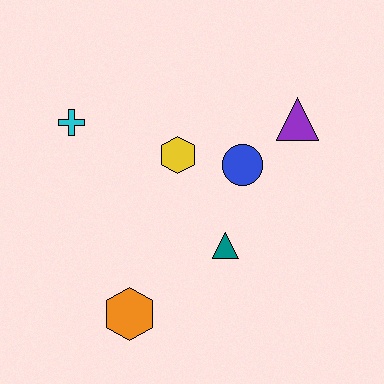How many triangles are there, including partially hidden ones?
There are 2 triangles.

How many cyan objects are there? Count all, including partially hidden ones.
There is 1 cyan object.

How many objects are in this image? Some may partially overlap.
There are 6 objects.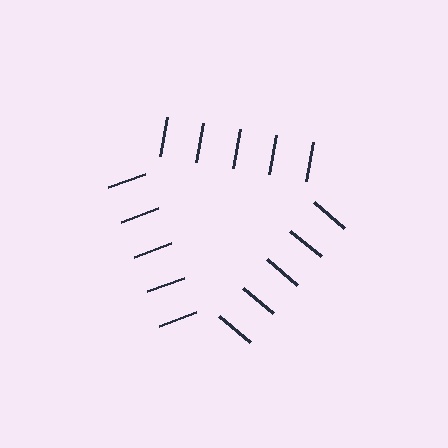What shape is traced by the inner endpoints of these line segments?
An illusory triangle — the line segments terminate on its edges but no continuous stroke is drawn.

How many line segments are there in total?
15 — 5 along each of the 3 edges.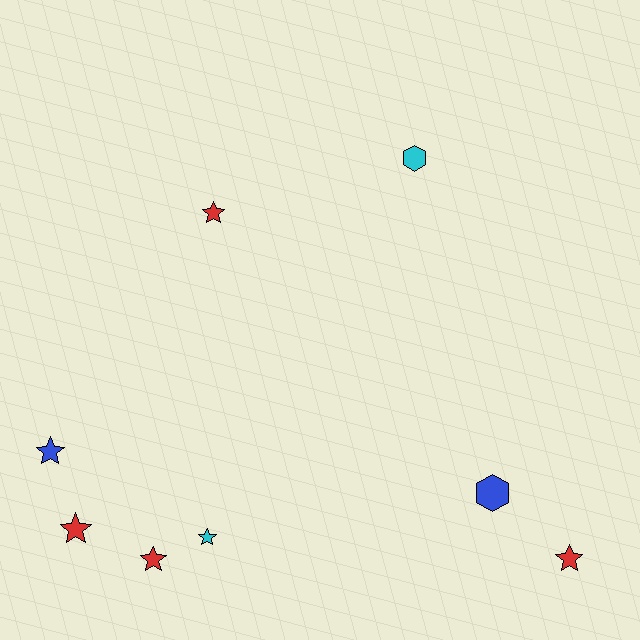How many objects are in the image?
There are 8 objects.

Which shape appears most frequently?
Star, with 6 objects.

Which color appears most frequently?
Red, with 4 objects.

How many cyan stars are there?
There is 1 cyan star.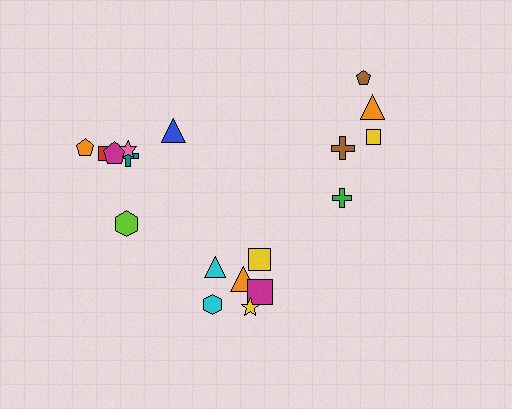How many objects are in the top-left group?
There are 7 objects.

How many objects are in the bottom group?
There are 6 objects.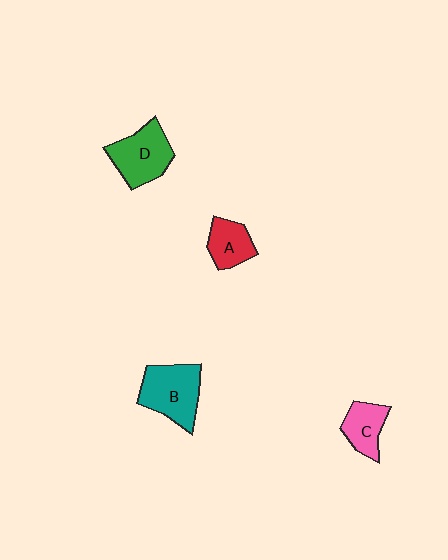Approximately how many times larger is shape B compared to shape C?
Approximately 1.6 times.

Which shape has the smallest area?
Shape A (red).